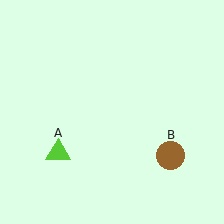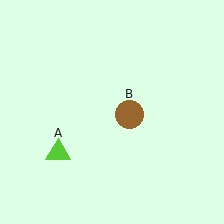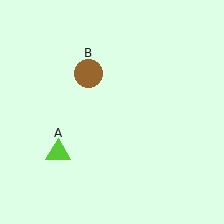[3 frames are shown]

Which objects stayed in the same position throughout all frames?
Lime triangle (object A) remained stationary.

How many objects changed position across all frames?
1 object changed position: brown circle (object B).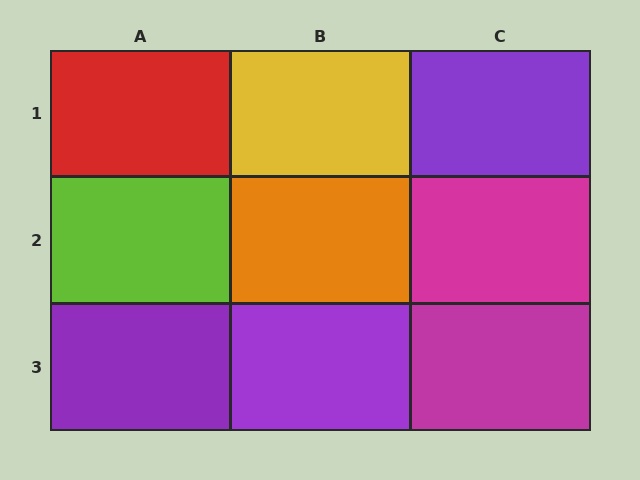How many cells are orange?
1 cell is orange.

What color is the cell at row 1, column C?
Purple.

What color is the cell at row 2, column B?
Orange.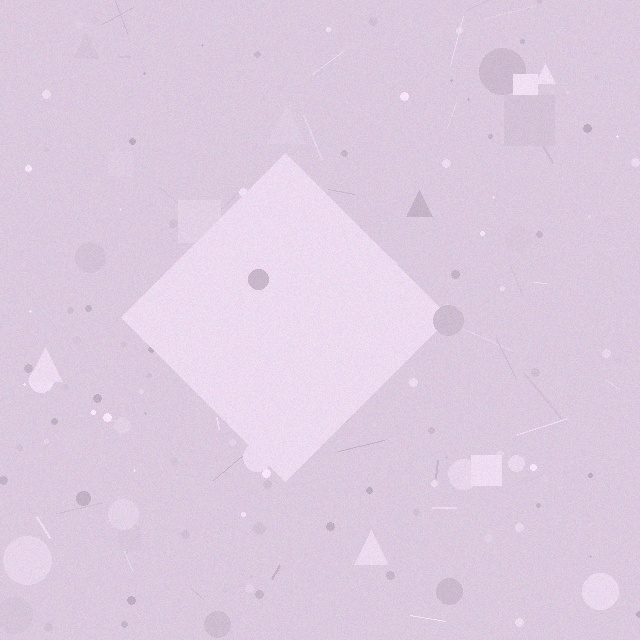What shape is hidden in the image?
A diamond is hidden in the image.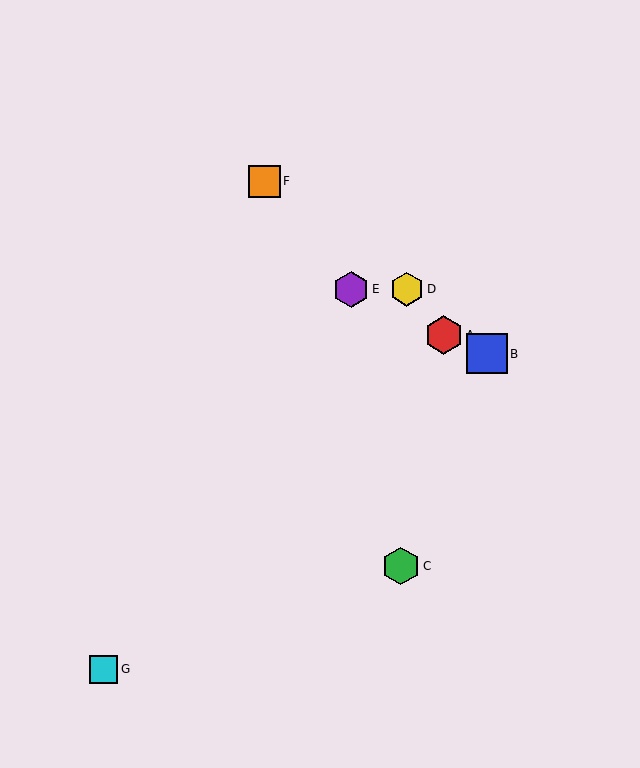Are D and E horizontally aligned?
Yes, both are at y≈289.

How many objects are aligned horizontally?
2 objects (D, E) are aligned horizontally.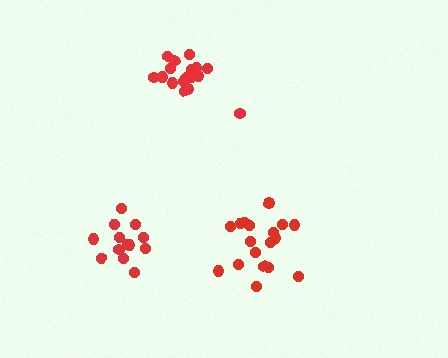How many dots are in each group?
Group 1: 18 dots, Group 2: 17 dots, Group 3: 13 dots (48 total).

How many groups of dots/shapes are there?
There are 3 groups.